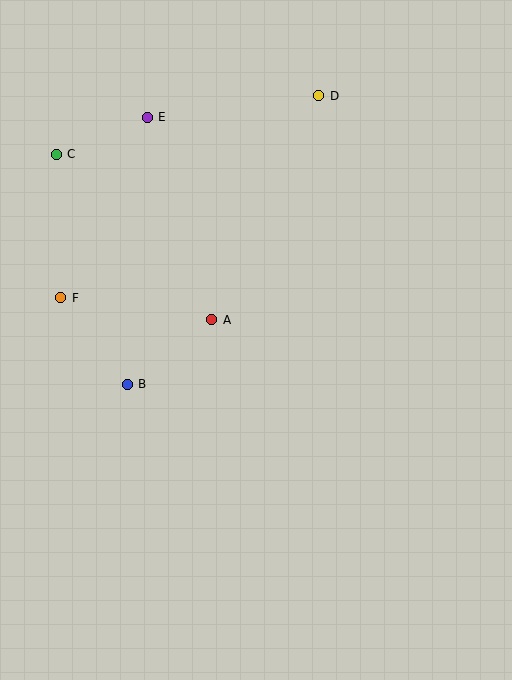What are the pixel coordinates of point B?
Point B is at (127, 384).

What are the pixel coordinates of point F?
Point F is at (61, 298).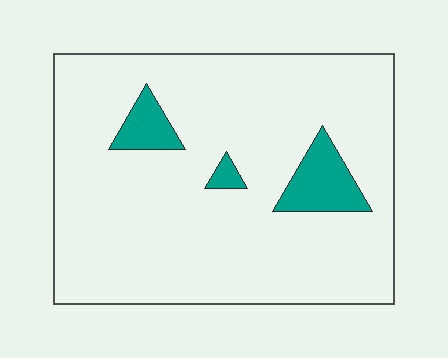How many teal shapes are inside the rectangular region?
3.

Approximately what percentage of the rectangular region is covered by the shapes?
Approximately 10%.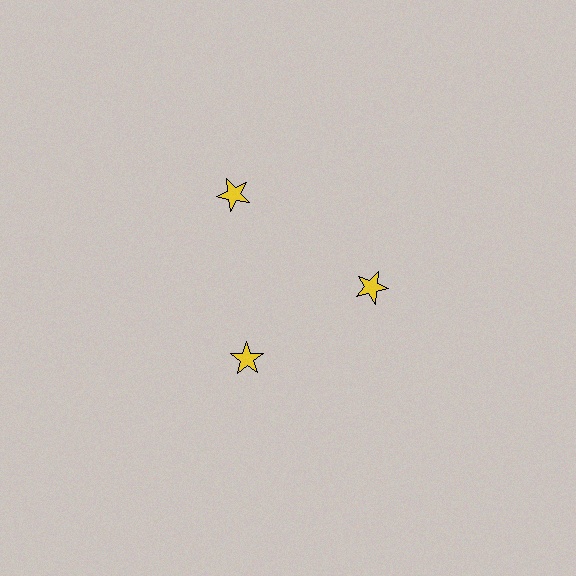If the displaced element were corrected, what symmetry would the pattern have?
It would have 3-fold rotational symmetry — the pattern would map onto itself every 120 degrees.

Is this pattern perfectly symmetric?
No. The 3 yellow stars are arranged in a ring, but one element near the 11 o'clock position is pushed outward from the center, breaking the 3-fold rotational symmetry.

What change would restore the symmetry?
The symmetry would be restored by moving it inward, back onto the ring so that all 3 stars sit at equal angles and equal distance from the center.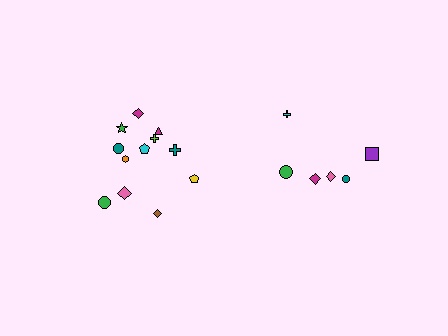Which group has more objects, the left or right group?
The left group.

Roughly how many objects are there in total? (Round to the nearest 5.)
Roughly 20 objects in total.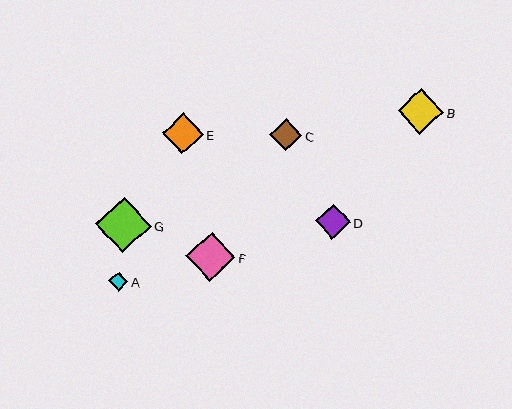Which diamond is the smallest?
Diamond A is the smallest with a size of approximately 19 pixels.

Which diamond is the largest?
Diamond G is the largest with a size of approximately 55 pixels.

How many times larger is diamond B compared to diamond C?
Diamond B is approximately 1.4 times the size of diamond C.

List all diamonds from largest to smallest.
From largest to smallest: G, F, B, E, D, C, A.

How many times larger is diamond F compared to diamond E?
Diamond F is approximately 1.2 times the size of diamond E.